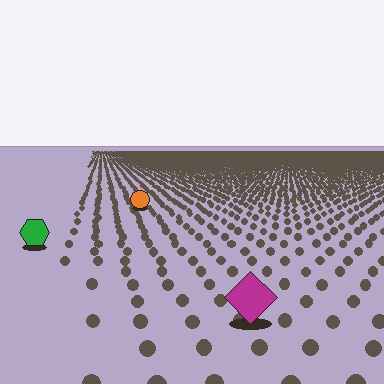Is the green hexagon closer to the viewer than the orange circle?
Yes. The green hexagon is closer — you can tell from the texture gradient: the ground texture is coarser near it.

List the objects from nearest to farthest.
From nearest to farthest: the magenta diamond, the green hexagon, the orange circle.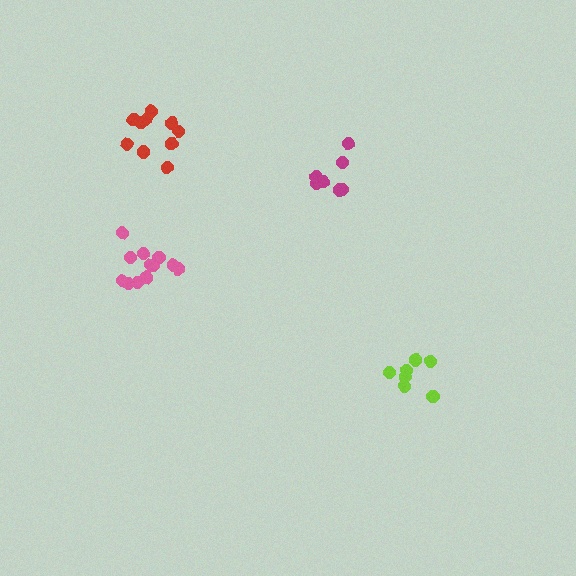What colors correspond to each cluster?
The clusters are colored: pink, magenta, red, lime.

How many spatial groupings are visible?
There are 4 spatial groupings.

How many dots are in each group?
Group 1: 12 dots, Group 2: 7 dots, Group 3: 10 dots, Group 4: 7 dots (36 total).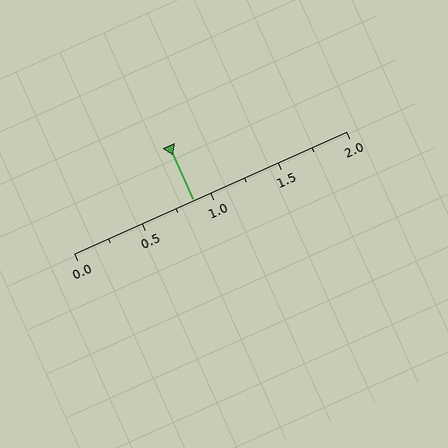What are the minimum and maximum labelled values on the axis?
The axis runs from 0.0 to 2.0.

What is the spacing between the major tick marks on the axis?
The major ticks are spaced 0.5 apart.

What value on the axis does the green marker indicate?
The marker indicates approximately 0.88.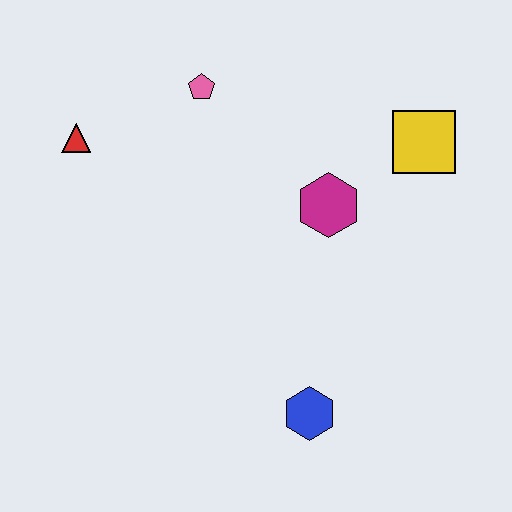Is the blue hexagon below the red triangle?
Yes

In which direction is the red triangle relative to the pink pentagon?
The red triangle is to the left of the pink pentagon.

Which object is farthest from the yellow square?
The red triangle is farthest from the yellow square.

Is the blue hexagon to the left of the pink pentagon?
No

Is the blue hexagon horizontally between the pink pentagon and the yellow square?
Yes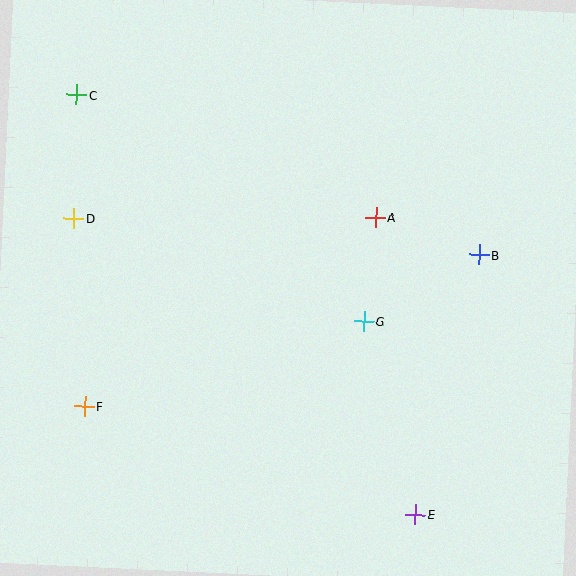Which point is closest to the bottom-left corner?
Point F is closest to the bottom-left corner.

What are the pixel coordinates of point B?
Point B is at (479, 255).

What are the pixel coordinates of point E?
Point E is at (415, 515).